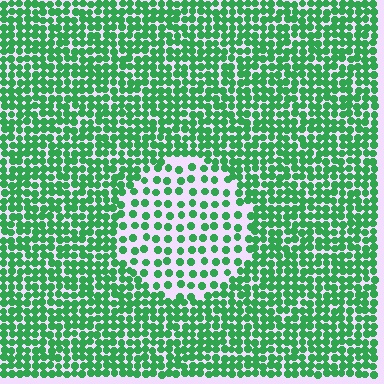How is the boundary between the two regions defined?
The boundary is defined by a change in element density (approximately 2.2x ratio). All elements are the same color, size, and shape.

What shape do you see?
I see a circle.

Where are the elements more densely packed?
The elements are more densely packed outside the circle boundary.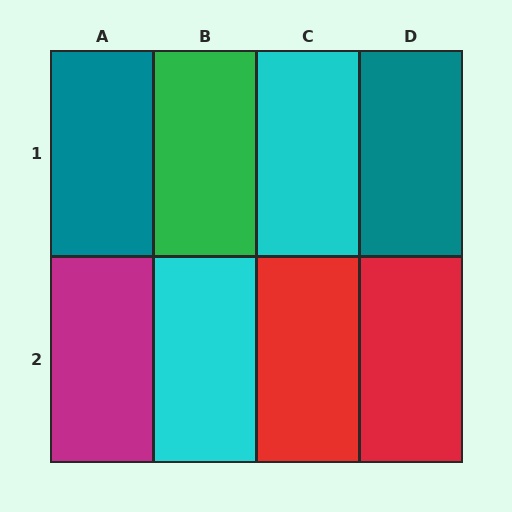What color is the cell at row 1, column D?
Teal.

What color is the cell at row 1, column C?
Cyan.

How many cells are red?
2 cells are red.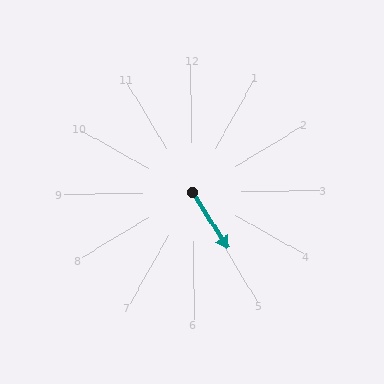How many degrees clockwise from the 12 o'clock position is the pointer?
Approximately 149 degrees.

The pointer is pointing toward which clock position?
Roughly 5 o'clock.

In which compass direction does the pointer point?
Southeast.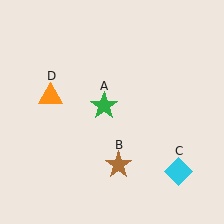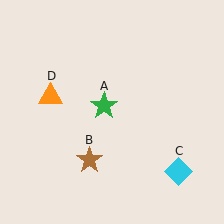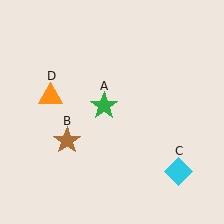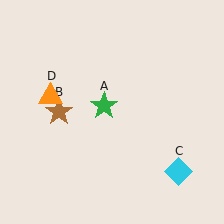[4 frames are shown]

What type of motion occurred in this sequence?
The brown star (object B) rotated clockwise around the center of the scene.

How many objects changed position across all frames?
1 object changed position: brown star (object B).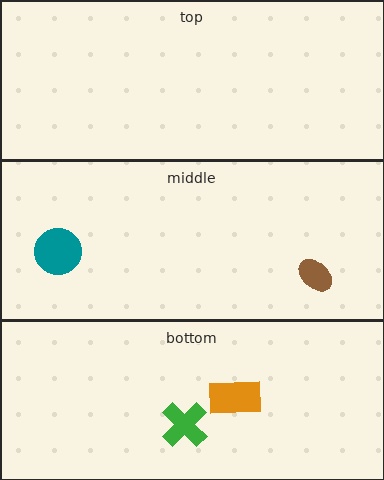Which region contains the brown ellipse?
The middle region.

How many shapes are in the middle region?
2.